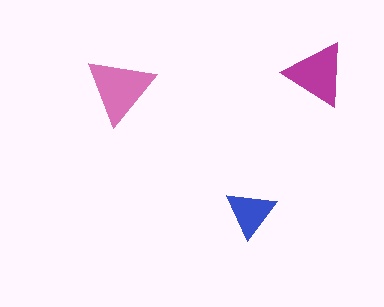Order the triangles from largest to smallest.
the pink one, the magenta one, the blue one.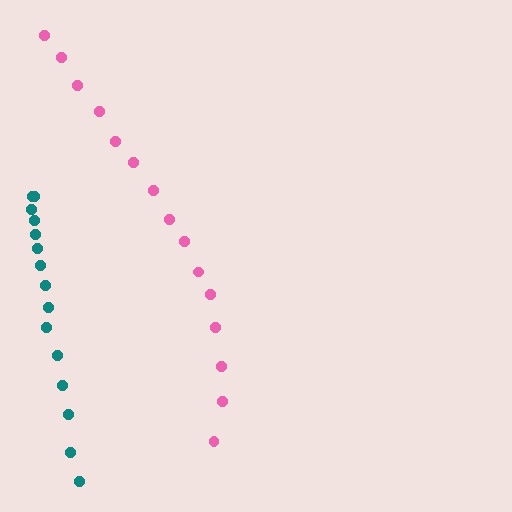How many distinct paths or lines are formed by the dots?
There are 2 distinct paths.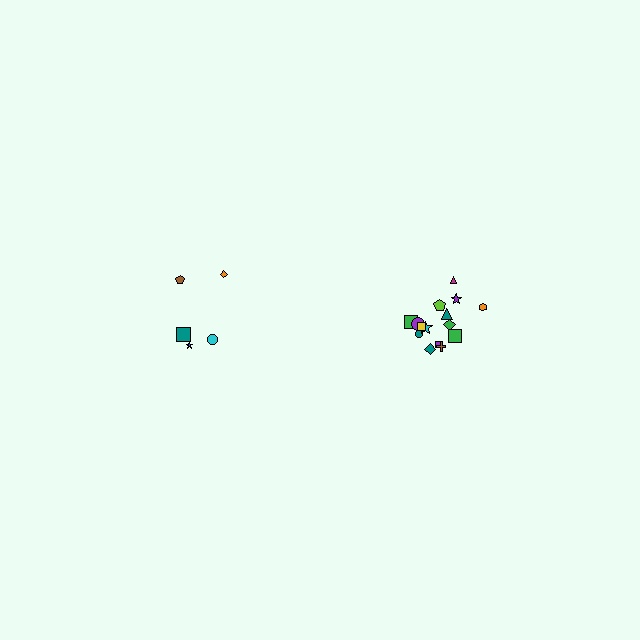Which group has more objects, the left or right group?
The right group.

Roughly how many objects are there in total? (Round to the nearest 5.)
Roughly 20 objects in total.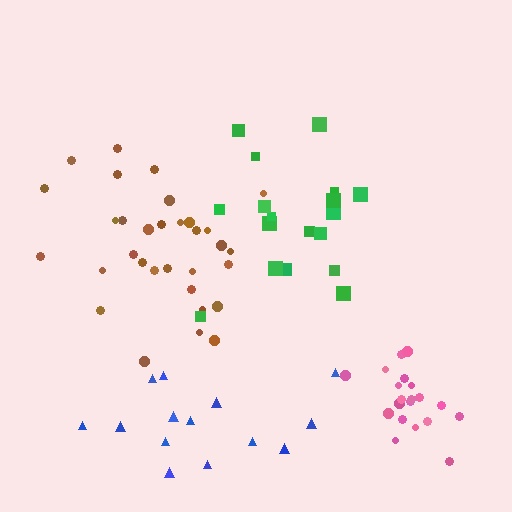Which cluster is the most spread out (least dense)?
Blue.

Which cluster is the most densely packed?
Pink.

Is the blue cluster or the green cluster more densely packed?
Green.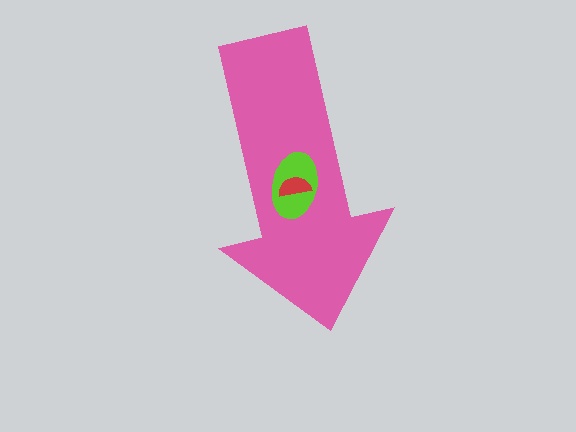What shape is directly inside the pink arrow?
The lime ellipse.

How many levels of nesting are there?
3.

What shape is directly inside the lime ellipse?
The red semicircle.